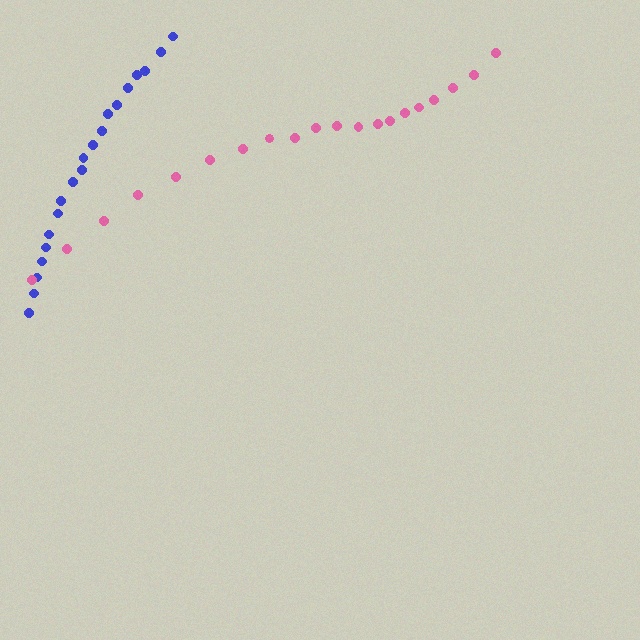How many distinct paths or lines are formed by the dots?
There are 2 distinct paths.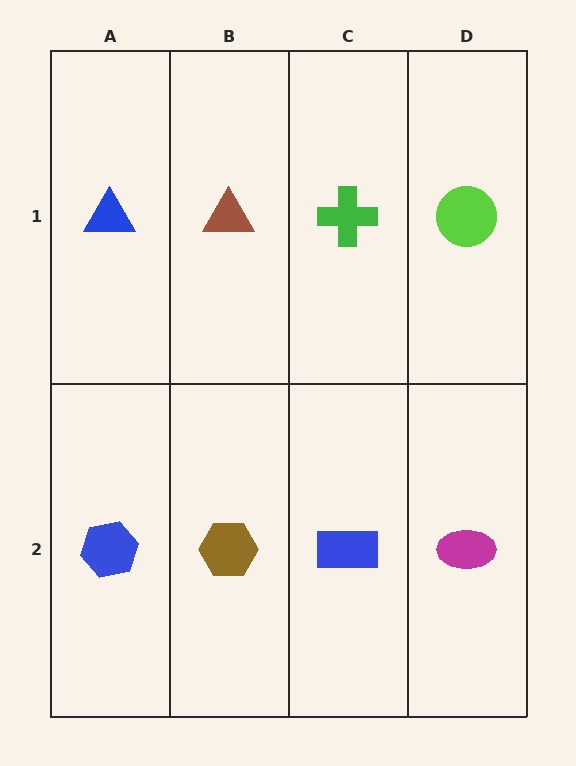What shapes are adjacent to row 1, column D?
A magenta ellipse (row 2, column D), a green cross (row 1, column C).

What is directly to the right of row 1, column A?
A brown triangle.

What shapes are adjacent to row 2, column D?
A lime circle (row 1, column D), a blue rectangle (row 2, column C).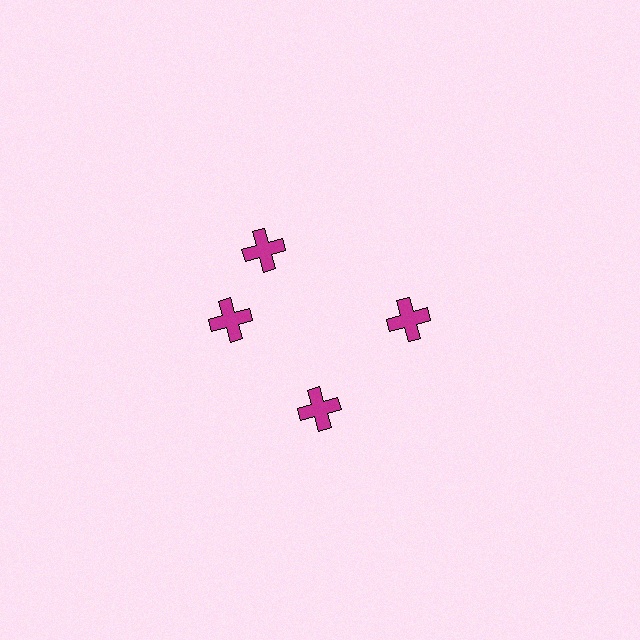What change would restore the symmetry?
The symmetry would be restored by rotating it back into even spacing with its neighbors so that all 4 crosses sit at equal angles and equal distance from the center.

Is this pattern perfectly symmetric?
No. The 4 magenta crosses are arranged in a ring, but one element near the 12 o'clock position is rotated out of alignment along the ring, breaking the 4-fold rotational symmetry.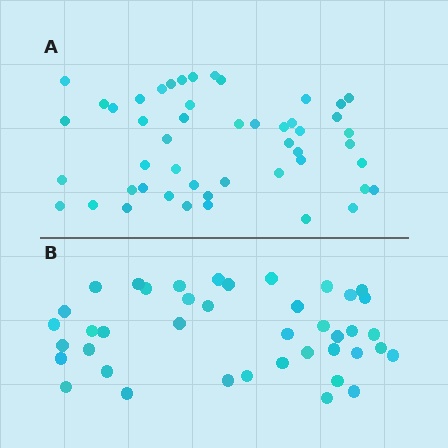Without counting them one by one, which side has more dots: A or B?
Region A (the top region) has more dots.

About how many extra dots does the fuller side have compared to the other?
Region A has roughly 8 or so more dots than region B.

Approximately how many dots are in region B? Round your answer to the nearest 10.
About 40 dots. (The exact count is 41, which rounds to 40.)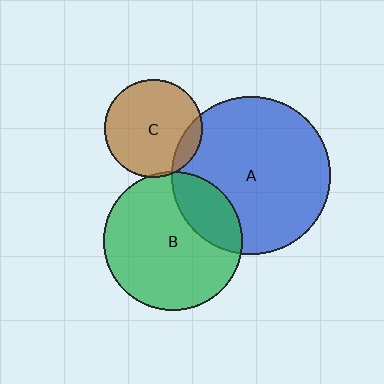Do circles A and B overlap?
Yes.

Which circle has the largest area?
Circle A (blue).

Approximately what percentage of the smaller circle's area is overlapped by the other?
Approximately 25%.